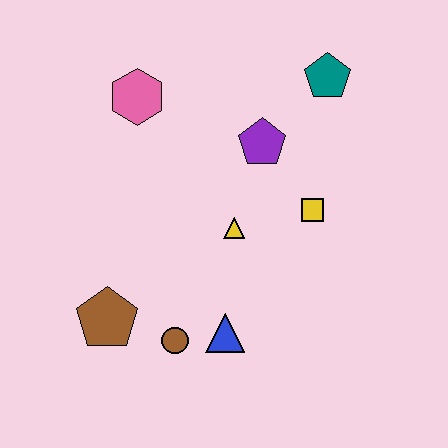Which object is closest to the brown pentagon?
The brown circle is closest to the brown pentagon.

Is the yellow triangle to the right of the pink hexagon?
Yes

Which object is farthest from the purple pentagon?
The brown pentagon is farthest from the purple pentagon.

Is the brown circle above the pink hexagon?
No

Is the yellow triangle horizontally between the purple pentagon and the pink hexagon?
Yes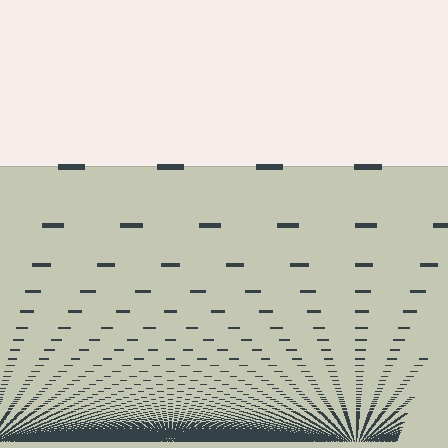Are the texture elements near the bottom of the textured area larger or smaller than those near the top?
Smaller. The gradient is inverted — elements near the bottom are smaller and denser.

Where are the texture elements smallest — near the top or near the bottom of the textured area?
Near the bottom.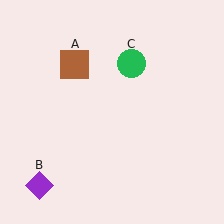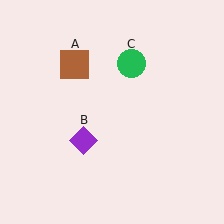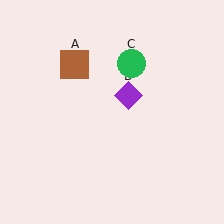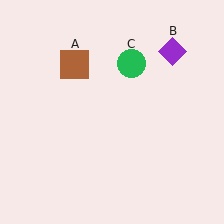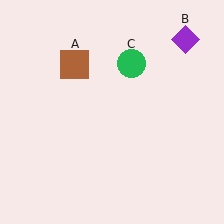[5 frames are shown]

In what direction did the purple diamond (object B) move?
The purple diamond (object B) moved up and to the right.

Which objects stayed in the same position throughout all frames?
Brown square (object A) and green circle (object C) remained stationary.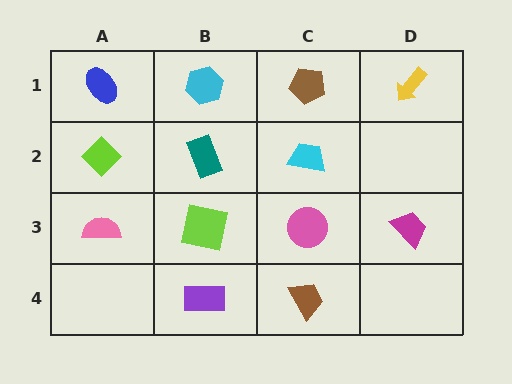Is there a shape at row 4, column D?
No, that cell is empty.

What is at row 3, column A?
A pink semicircle.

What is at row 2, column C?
A cyan trapezoid.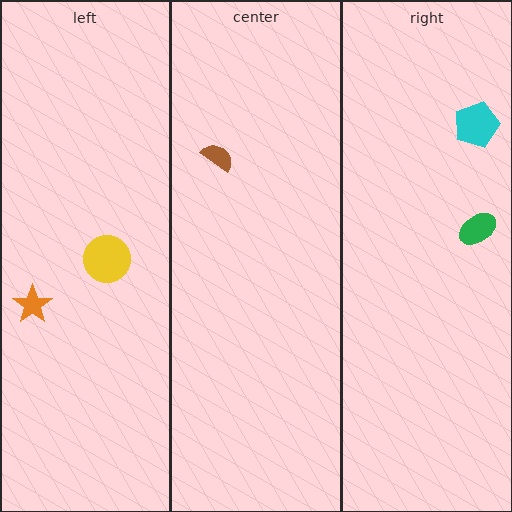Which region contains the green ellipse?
The right region.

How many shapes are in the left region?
2.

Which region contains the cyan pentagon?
The right region.